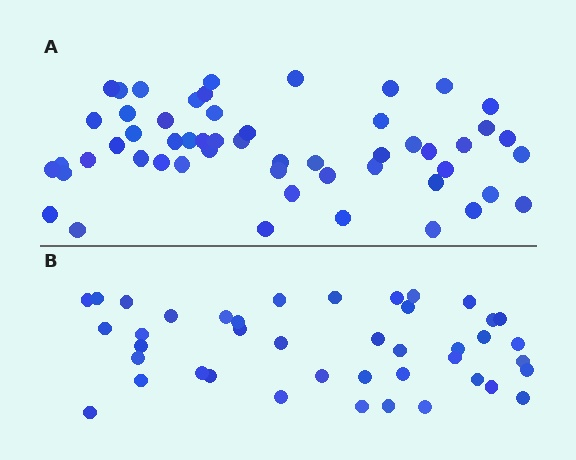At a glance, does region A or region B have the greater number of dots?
Region A (the top region) has more dots.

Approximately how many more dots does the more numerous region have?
Region A has roughly 12 or so more dots than region B.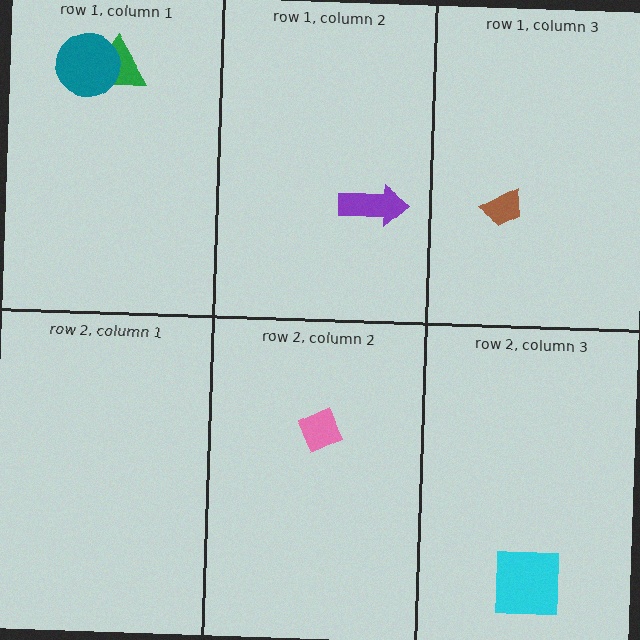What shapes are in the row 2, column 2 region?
The pink diamond.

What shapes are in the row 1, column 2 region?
The purple arrow.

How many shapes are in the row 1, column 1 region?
2.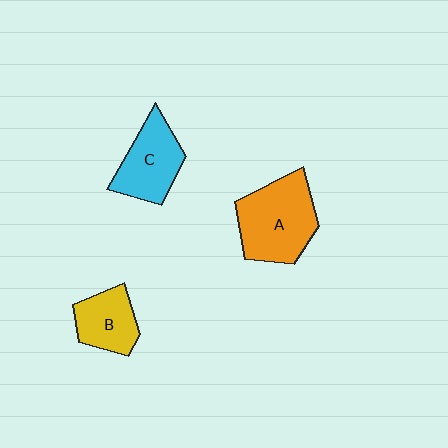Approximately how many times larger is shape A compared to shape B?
Approximately 1.7 times.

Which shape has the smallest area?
Shape B (yellow).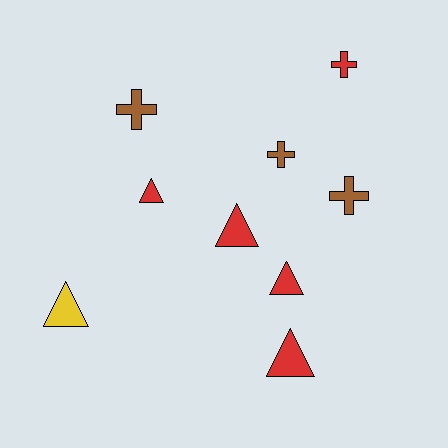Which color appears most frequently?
Red, with 5 objects.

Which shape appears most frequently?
Triangle, with 5 objects.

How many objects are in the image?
There are 9 objects.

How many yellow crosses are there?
There are no yellow crosses.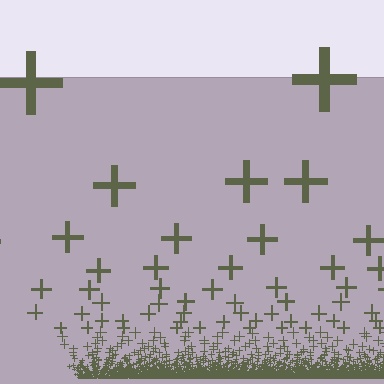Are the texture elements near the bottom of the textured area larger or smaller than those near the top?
Smaller. The gradient is inverted — elements near the bottom are smaller and denser.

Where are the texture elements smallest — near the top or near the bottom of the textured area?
Near the bottom.